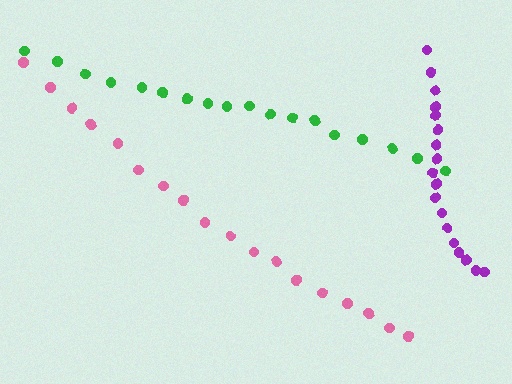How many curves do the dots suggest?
There are 3 distinct paths.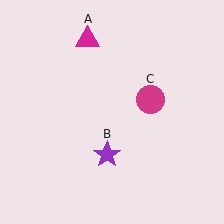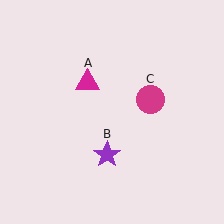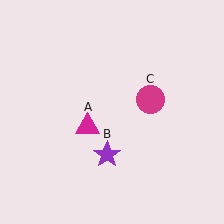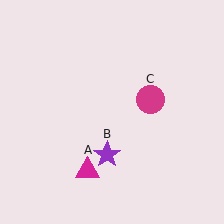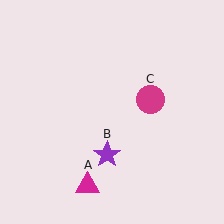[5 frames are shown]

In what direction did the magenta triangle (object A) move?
The magenta triangle (object A) moved down.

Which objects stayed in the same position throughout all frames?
Purple star (object B) and magenta circle (object C) remained stationary.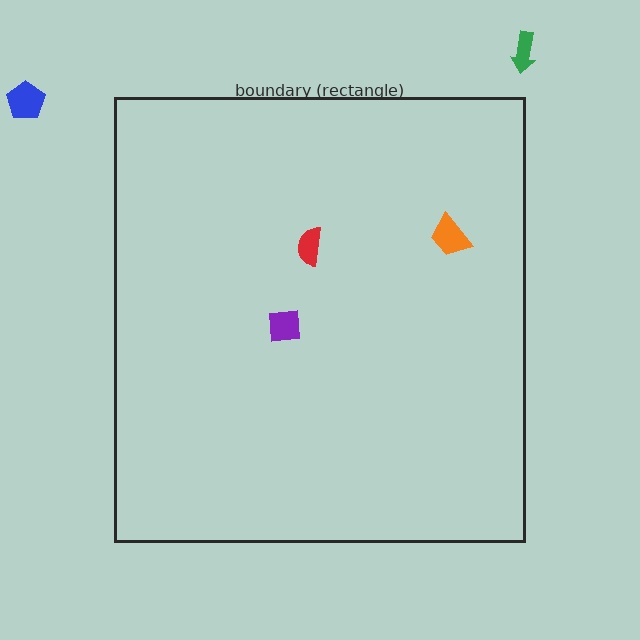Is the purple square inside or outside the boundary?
Inside.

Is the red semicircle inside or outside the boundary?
Inside.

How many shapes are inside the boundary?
3 inside, 2 outside.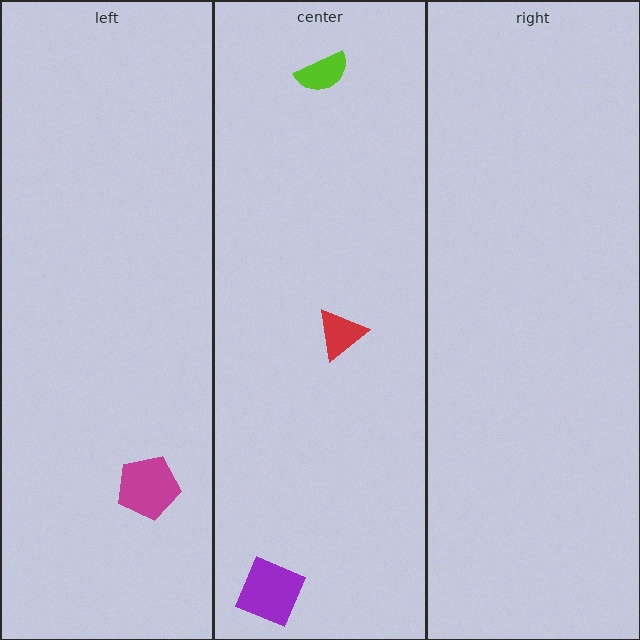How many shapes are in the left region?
1.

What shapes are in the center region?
The purple square, the lime semicircle, the red triangle.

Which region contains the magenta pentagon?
The left region.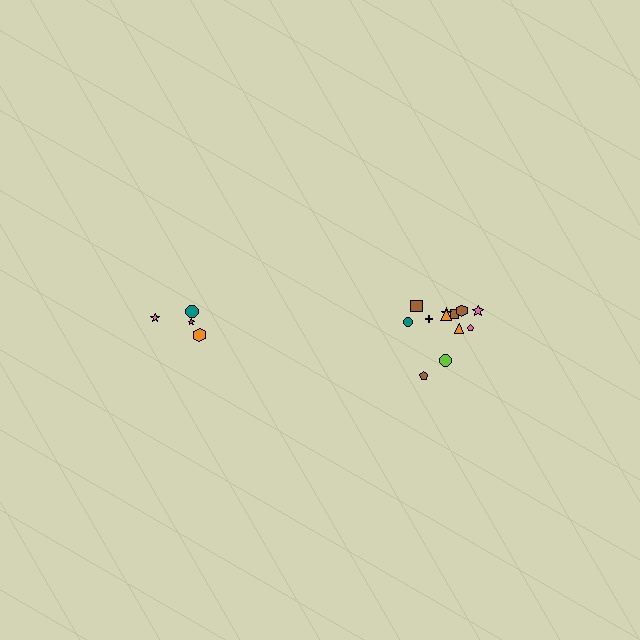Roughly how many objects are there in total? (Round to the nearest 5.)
Roughly 15 objects in total.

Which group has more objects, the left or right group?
The right group.